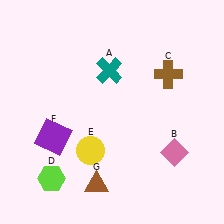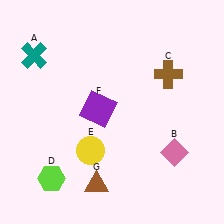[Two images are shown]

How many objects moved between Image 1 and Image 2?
2 objects moved between the two images.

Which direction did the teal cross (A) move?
The teal cross (A) moved left.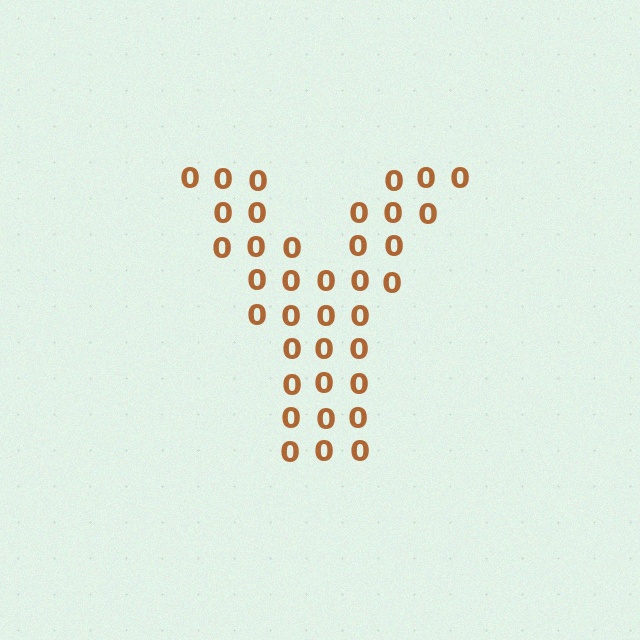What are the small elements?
The small elements are digit 0's.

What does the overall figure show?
The overall figure shows the letter Y.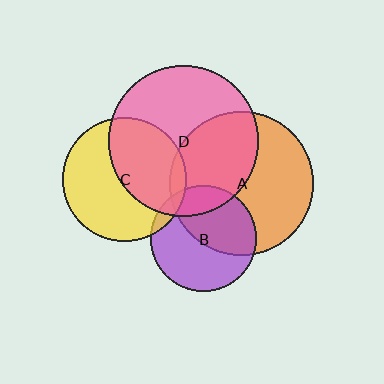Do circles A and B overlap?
Yes.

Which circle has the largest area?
Circle D (pink).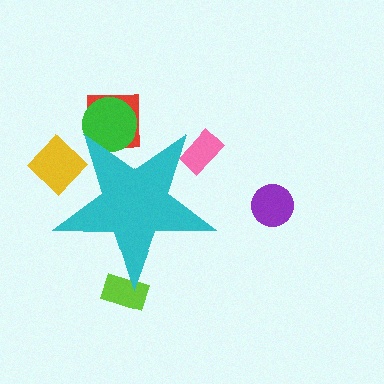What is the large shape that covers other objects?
A cyan star.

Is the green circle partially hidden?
Yes, the green circle is partially hidden behind the cyan star.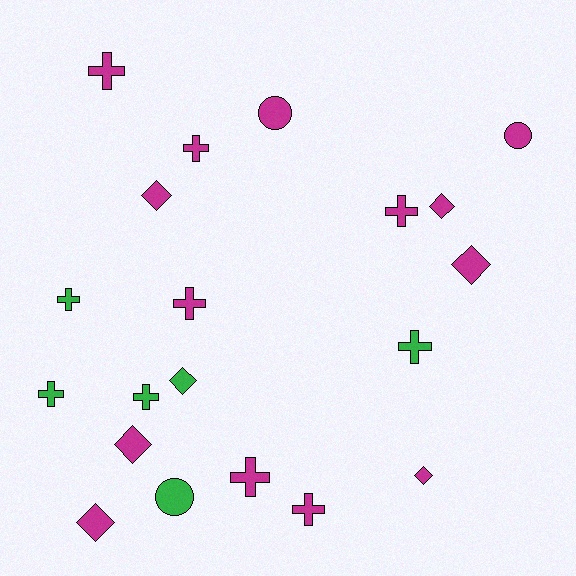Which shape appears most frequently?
Cross, with 10 objects.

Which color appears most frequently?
Magenta, with 14 objects.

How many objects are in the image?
There are 20 objects.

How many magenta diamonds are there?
There are 6 magenta diamonds.